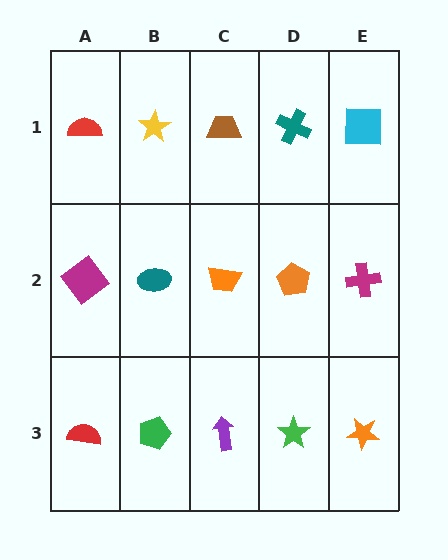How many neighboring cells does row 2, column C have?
4.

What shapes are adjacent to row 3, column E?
A magenta cross (row 2, column E), a green star (row 3, column D).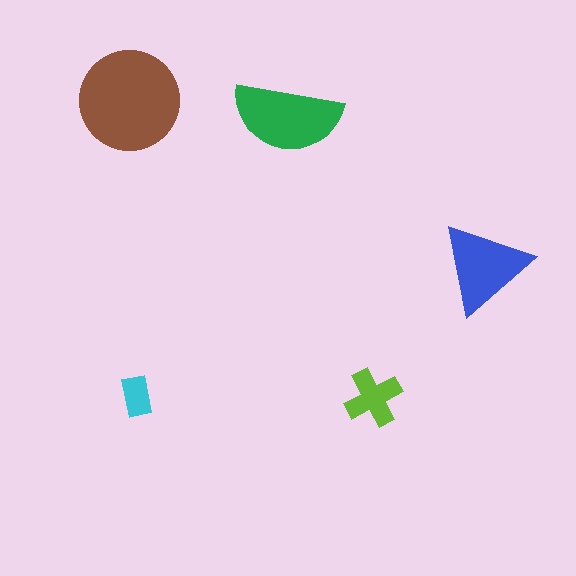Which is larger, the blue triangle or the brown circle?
The brown circle.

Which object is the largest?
The brown circle.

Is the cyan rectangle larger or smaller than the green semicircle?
Smaller.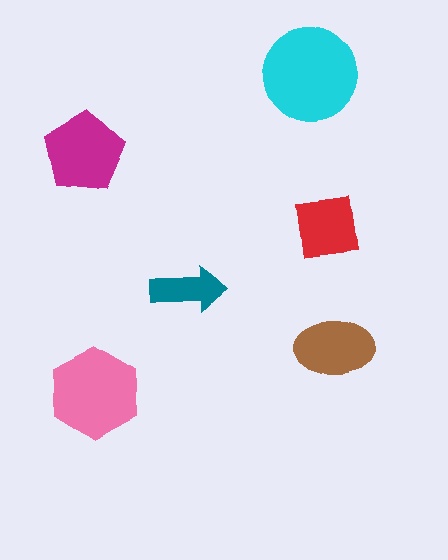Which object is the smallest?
The teal arrow.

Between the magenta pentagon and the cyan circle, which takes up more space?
The cyan circle.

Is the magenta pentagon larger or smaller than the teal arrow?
Larger.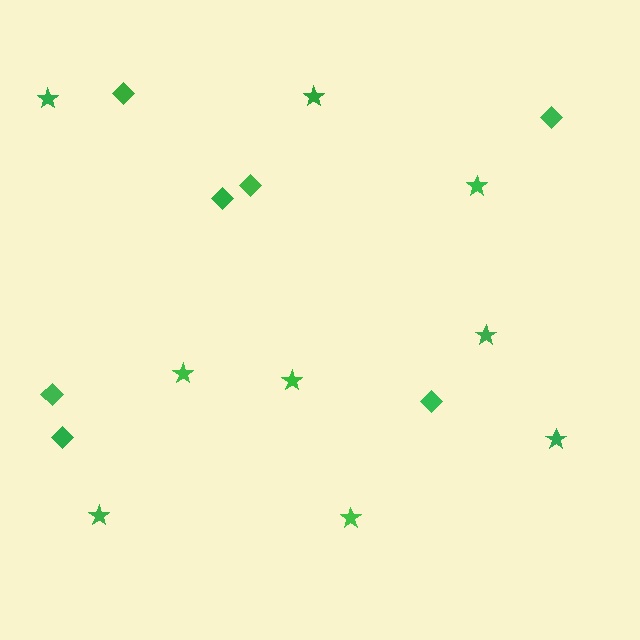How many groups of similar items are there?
There are 2 groups: one group of diamonds (7) and one group of stars (9).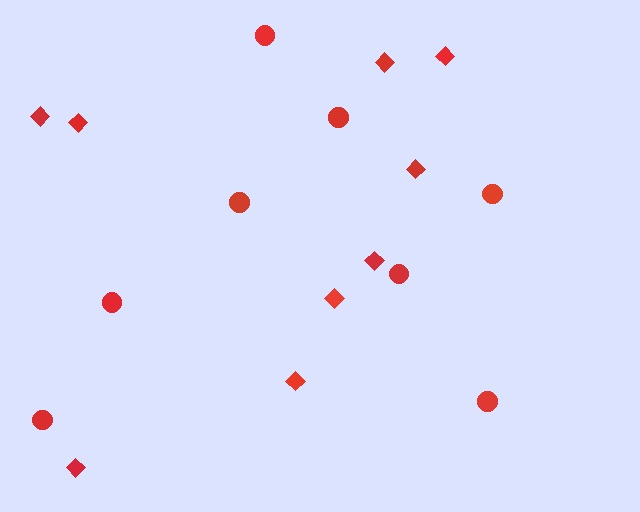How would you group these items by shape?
There are 2 groups: one group of diamonds (9) and one group of circles (8).